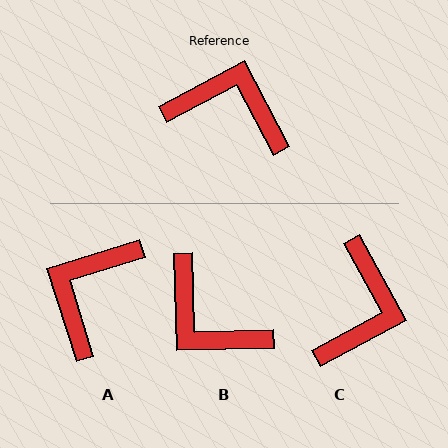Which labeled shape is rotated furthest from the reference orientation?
B, about 154 degrees away.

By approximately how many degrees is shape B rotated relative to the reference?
Approximately 154 degrees counter-clockwise.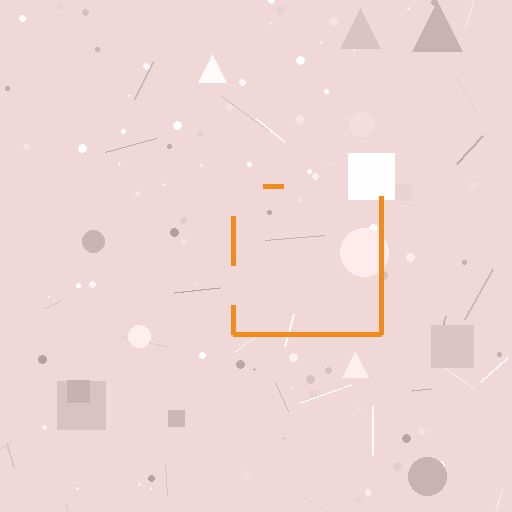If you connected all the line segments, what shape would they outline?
They would outline a square.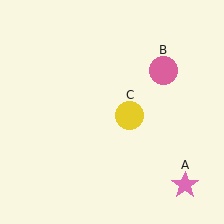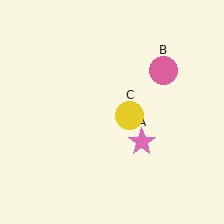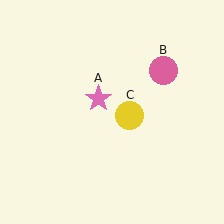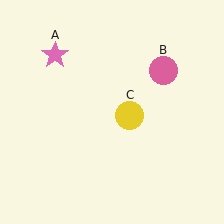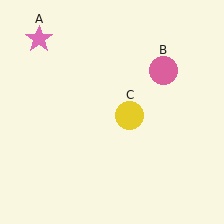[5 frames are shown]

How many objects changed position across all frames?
1 object changed position: pink star (object A).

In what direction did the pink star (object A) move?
The pink star (object A) moved up and to the left.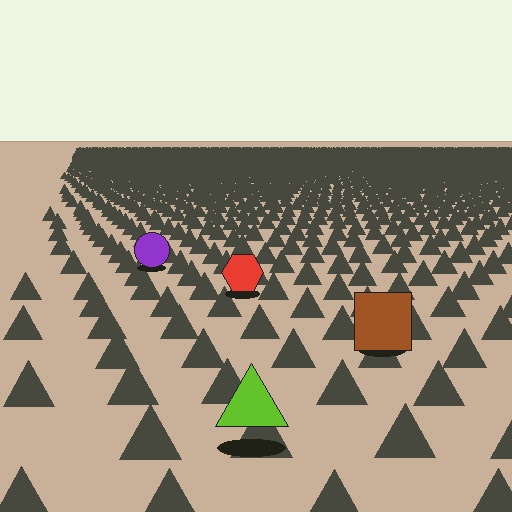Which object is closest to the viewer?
The lime triangle is closest. The texture marks near it are larger and more spread out.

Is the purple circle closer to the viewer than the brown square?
No. The brown square is closer — you can tell from the texture gradient: the ground texture is coarser near it.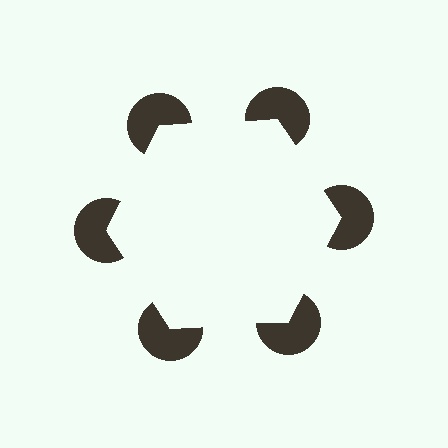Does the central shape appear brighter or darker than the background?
It typically appears slightly brighter than the background, even though no actual brightness change is drawn.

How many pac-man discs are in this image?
There are 6 — one at each vertex of the illusory hexagon.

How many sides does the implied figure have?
6 sides.